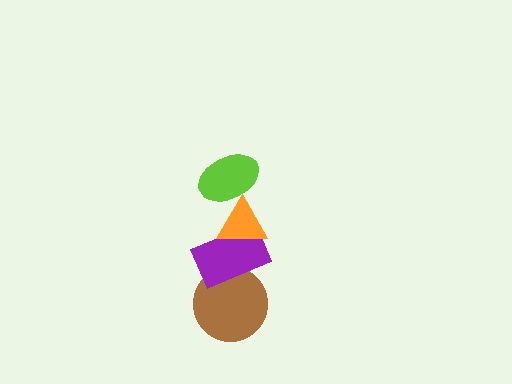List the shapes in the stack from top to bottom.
From top to bottom: the lime ellipse, the orange triangle, the purple rectangle, the brown circle.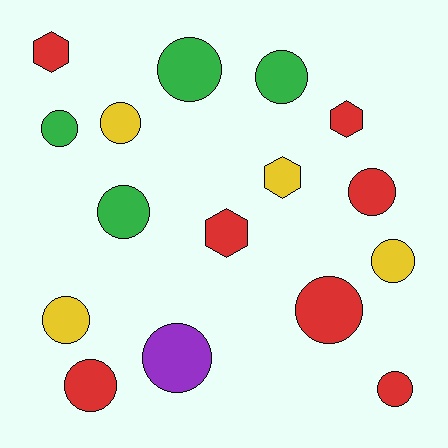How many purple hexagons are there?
There are no purple hexagons.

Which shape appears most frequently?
Circle, with 12 objects.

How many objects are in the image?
There are 16 objects.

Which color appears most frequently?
Red, with 7 objects.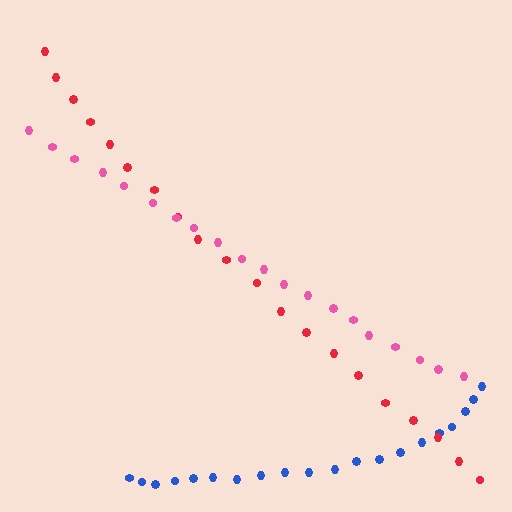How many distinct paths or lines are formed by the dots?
There are 3 distinct paths.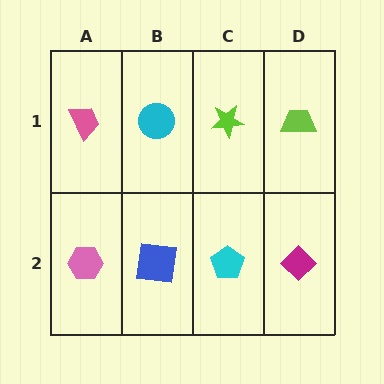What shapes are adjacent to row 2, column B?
A cyan circle (row 1, column B), a pink hexagon (row 2, column A), a cyan pentagon (row 2, column C).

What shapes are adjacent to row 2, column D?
A lime trapezoid (row 1, column D), a cyan pentagon (row 2, column C).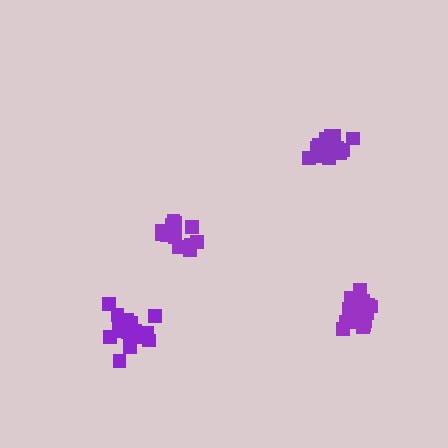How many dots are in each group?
Group 1: 20 dots, Group 2: 15 dots, Group 3: 18 dots, Group 4: 20 dots (73 total).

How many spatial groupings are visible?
There are 4 spatial groupings.